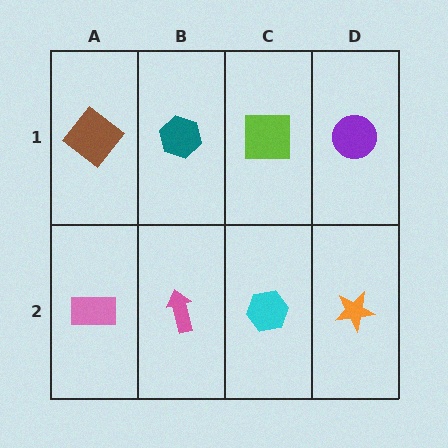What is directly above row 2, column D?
A purple circle.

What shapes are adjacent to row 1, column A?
A pink rectangle (row 2, column A), a teal hexagon (row 1, column B).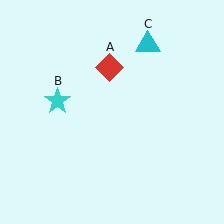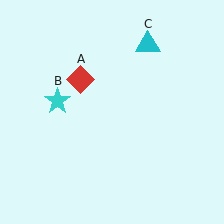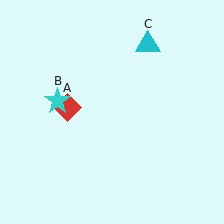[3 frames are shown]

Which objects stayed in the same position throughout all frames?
Cyan star (object B) and cyan triangle (object C) remained stationary.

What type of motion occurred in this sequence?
The red diamond (object A) rotated counterclockwise around the center of the scene.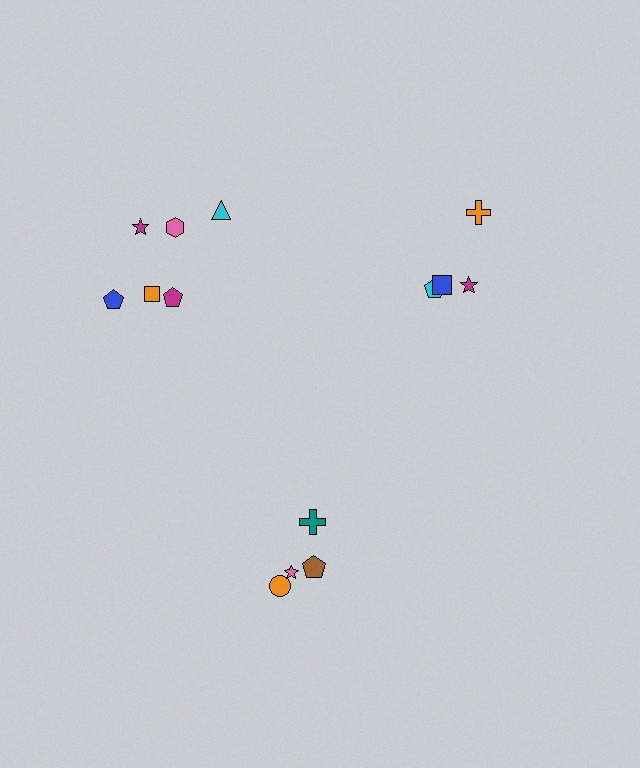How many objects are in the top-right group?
There are 4 objects.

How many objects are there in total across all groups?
There are 14 objects.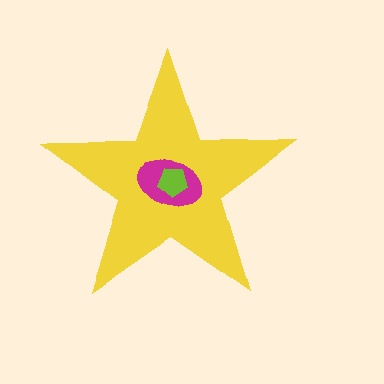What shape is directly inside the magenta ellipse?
The lime pentagon.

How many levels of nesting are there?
3.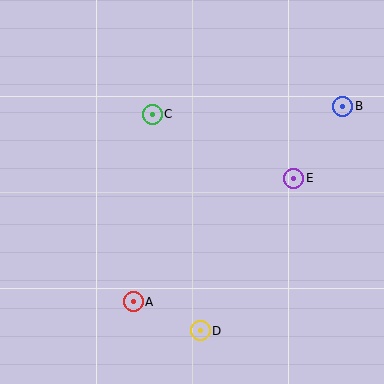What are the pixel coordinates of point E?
Point E is at (294, 178).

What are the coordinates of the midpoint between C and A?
The midpoint between C and A is at (143, 208).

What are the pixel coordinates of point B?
Point B is at (343, 106).